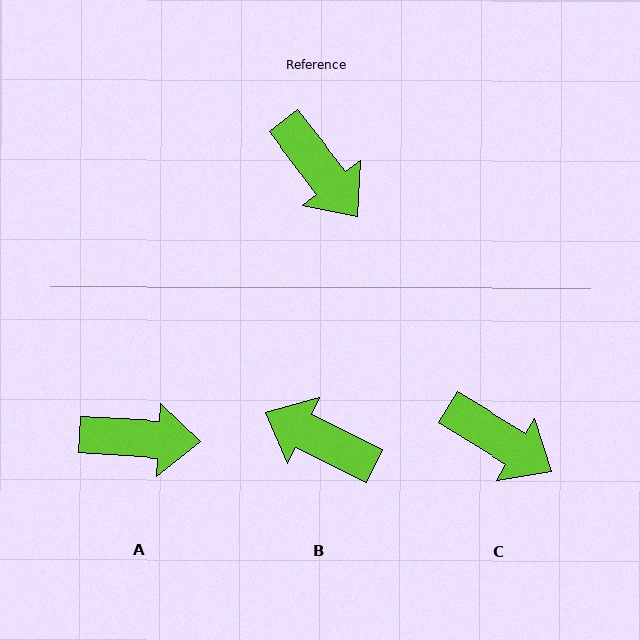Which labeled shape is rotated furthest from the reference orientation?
B, about 154 degrees away.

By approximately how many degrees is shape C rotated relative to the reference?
Approximately 20 degrees counter-clockwise.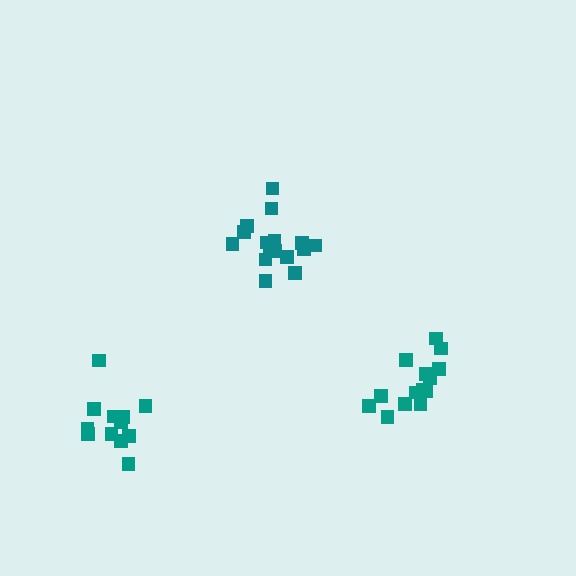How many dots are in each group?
Group 1: 14 dots, Group 2: 12 dots, Group 3: 16 dots (42 total).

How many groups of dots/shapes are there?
There are 3 groups.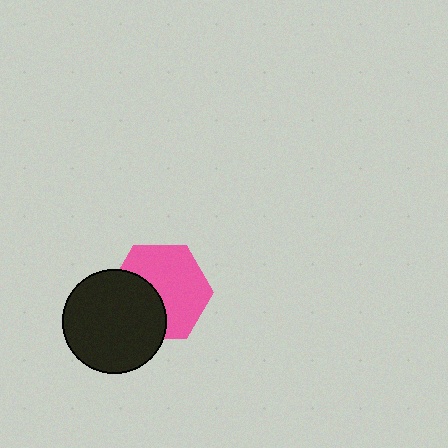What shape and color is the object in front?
The object in front is a black circle.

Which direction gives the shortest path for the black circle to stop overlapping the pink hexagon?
Moving toward the lower-left gives the shortest separation.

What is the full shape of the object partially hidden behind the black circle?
The partially hidden object is a pink hexagon.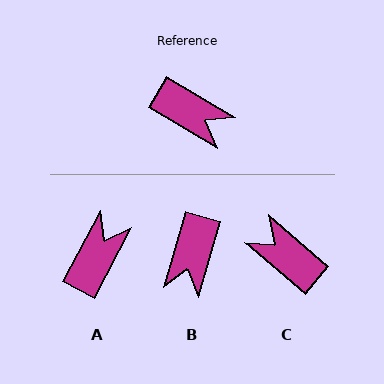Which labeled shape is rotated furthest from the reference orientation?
C, about 170 degrees away.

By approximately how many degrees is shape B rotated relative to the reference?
Approximately 75 degrees clockwise.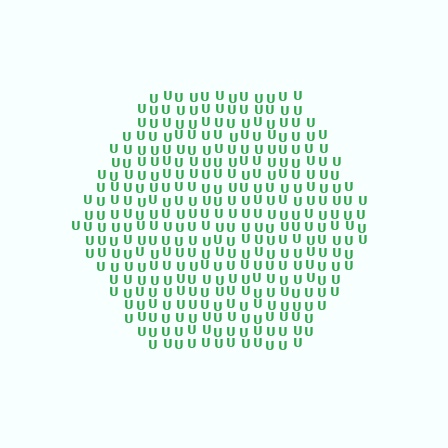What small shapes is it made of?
It is made of small letter U's.